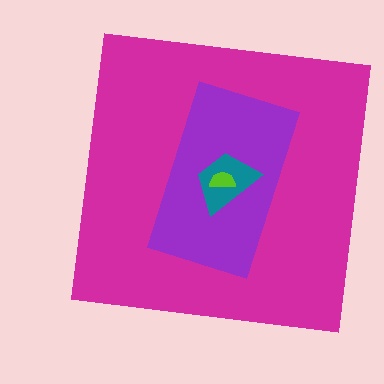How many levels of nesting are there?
4.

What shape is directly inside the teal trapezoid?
The lime semicircle.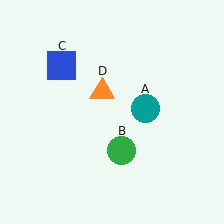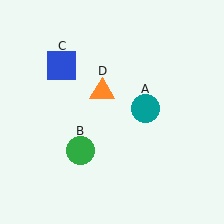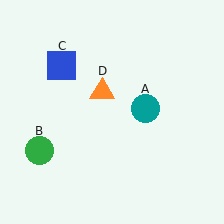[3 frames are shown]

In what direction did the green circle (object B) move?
The green circle (object B) moved left.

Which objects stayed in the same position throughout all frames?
Teal circle (object A) and blue square (object C) and orange triangle (object D) remained stationary.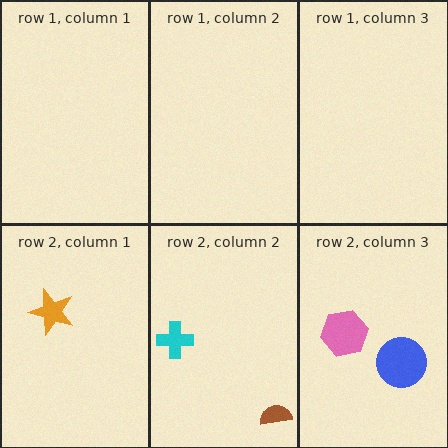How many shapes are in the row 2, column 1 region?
1.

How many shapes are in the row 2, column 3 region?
2.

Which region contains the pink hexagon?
The row 2, column 3 region.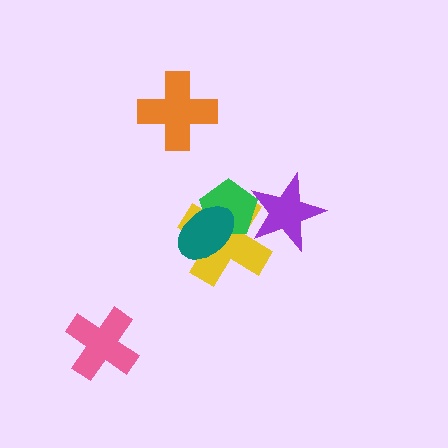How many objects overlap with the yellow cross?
3 objects overlap with the yellow cross.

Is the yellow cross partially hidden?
Yes, it is partially covered by another shape.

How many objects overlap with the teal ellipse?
2 objects overlap with the teal ellipse.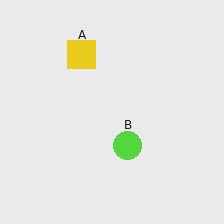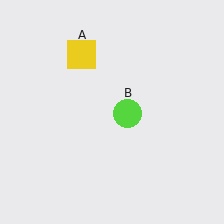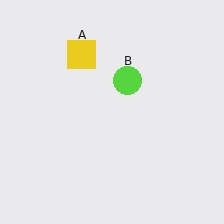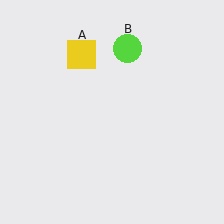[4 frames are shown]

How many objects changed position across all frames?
1 object changed position: lime circle (object B).